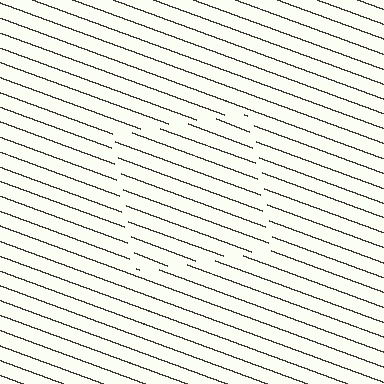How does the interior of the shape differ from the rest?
The interior of the shape contains the same grating, shifted by half a period — the contour is defined by the phase discontinuity where line-ends from the inner and outer gratings abut.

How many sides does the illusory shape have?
4 sides — the line-ends trace a square.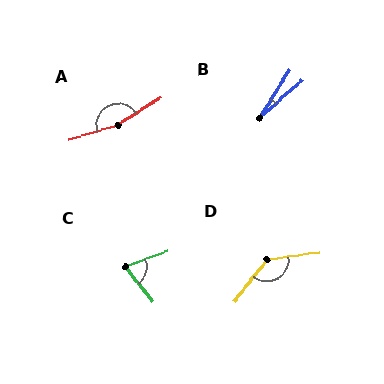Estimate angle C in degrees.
Approximately 71 degrees.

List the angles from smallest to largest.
B (16°), C (71°), D (135°), A (164°).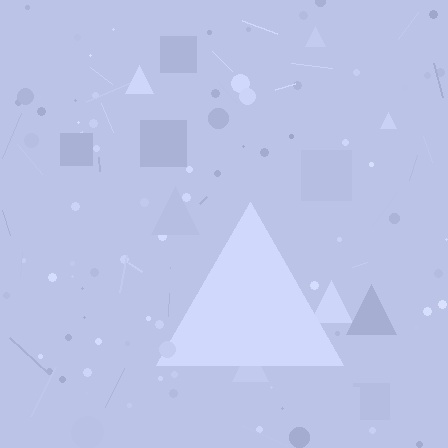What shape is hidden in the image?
A triangle is hidden in the image.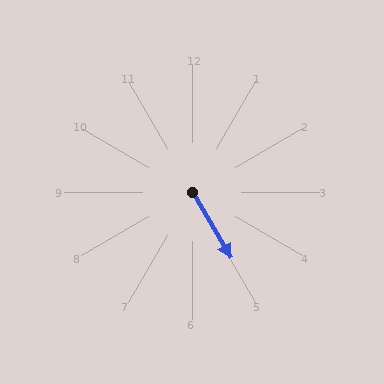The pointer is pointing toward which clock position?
Roughly 5 o'clock.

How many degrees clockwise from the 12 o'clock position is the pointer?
Approximately 150 degrees.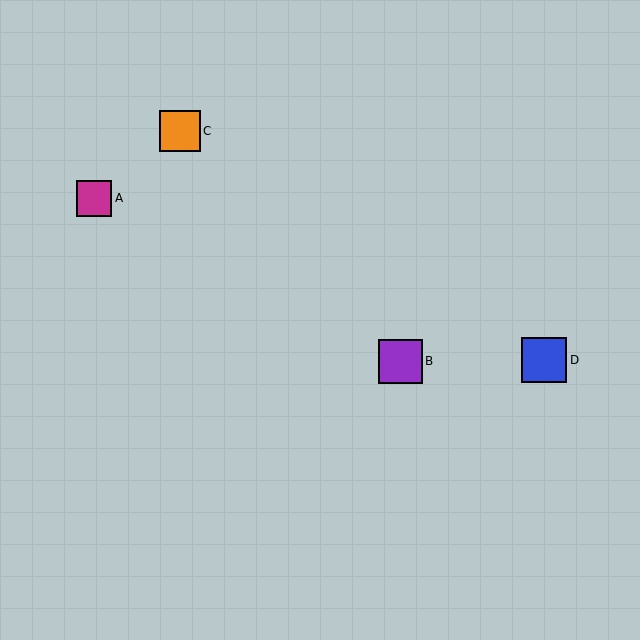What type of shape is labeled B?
Shape B is a purple square.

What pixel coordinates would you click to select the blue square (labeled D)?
Click at (544, 360) to select the blue square D.